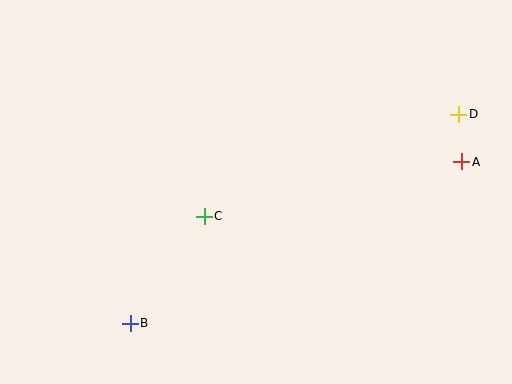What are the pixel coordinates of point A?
Point A is at (462, 162).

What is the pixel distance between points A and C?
The distance between A and C is 264 pixels.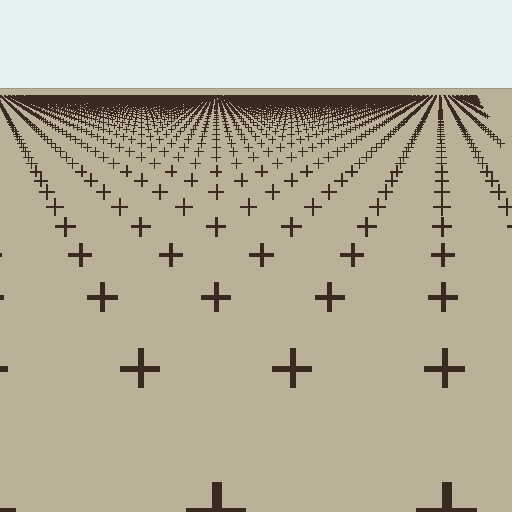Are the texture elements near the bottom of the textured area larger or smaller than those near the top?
Larger. Near the bottom, elements are closer to the viewer and appear at a bigger on-screen size.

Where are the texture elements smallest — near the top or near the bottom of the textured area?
Near the top.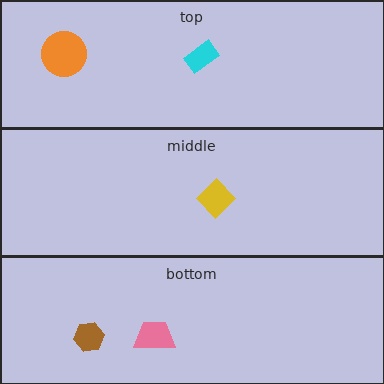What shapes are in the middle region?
The yellow diamond.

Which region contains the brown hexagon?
The bottom region.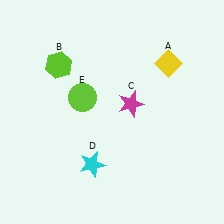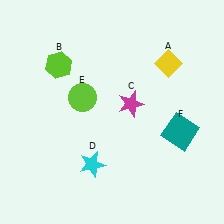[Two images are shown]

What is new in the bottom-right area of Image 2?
A teal square (F) was added in the bottom-right area of Image 2.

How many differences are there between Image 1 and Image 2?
There is 1 difference between the two images.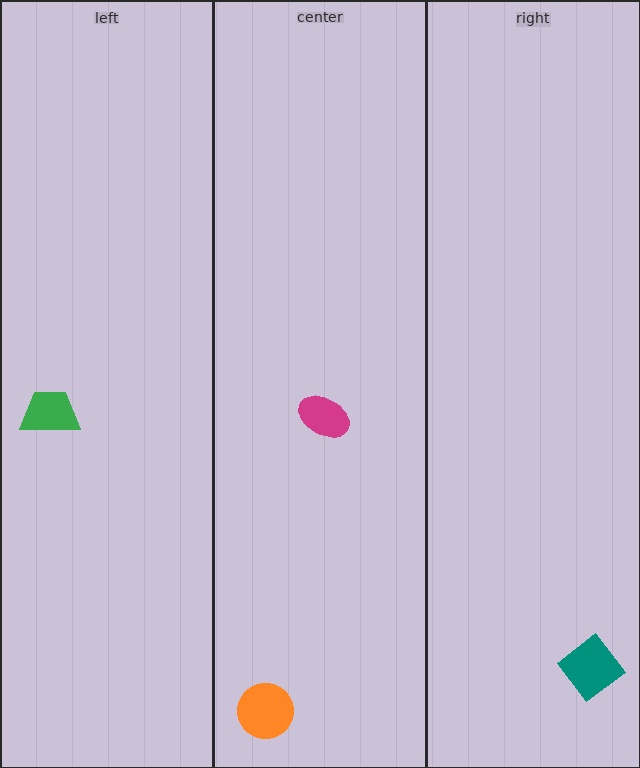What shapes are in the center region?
The orange circle, the magenta ellipse.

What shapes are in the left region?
The green trapezoid.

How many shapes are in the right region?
1.